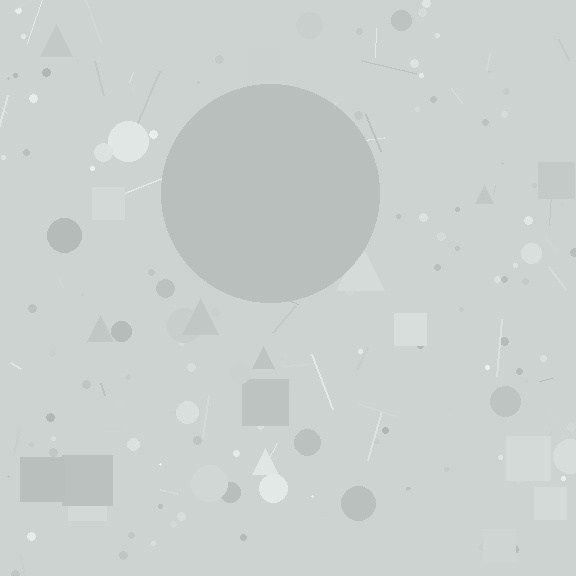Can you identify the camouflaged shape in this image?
The camouflaged shape is a circle.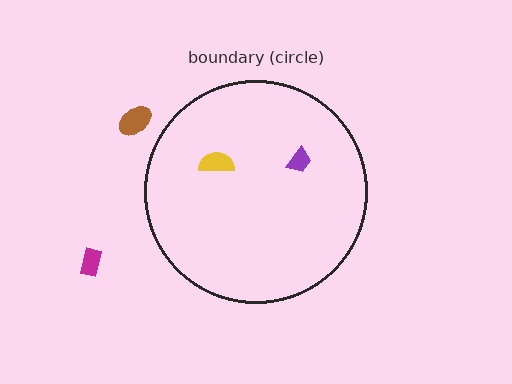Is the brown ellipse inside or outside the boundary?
Outside.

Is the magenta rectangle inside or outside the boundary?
Outside.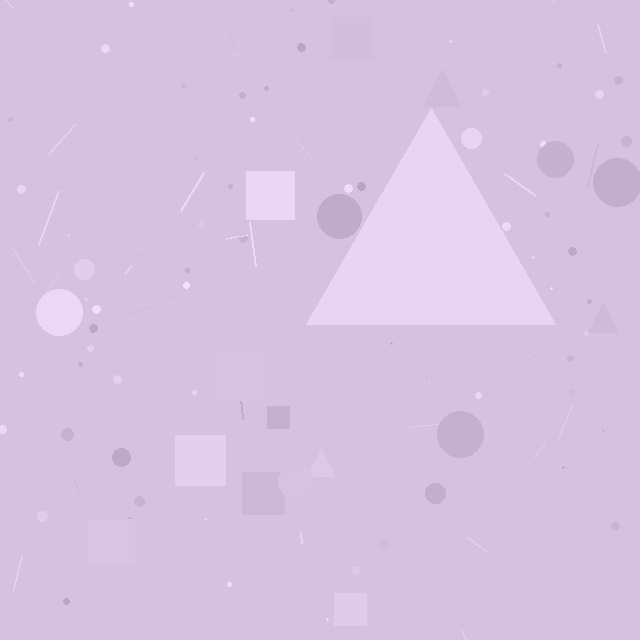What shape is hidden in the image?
A triangle is hidden in the image.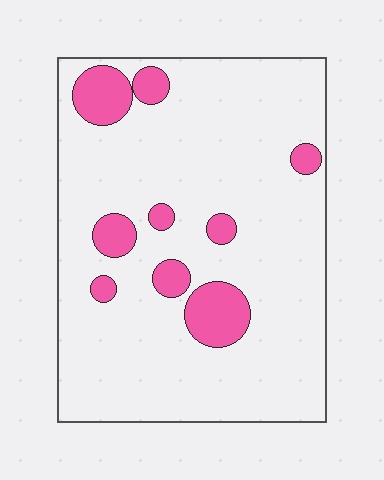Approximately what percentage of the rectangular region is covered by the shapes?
Approximately 15%.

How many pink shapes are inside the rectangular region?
9.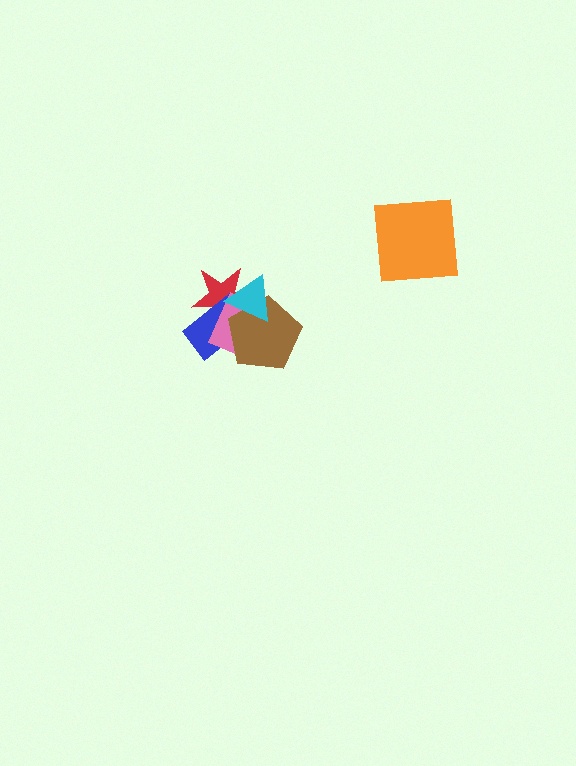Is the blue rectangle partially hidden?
Yes, it is partially covered by another shape.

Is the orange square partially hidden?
No, no other shape covers it.